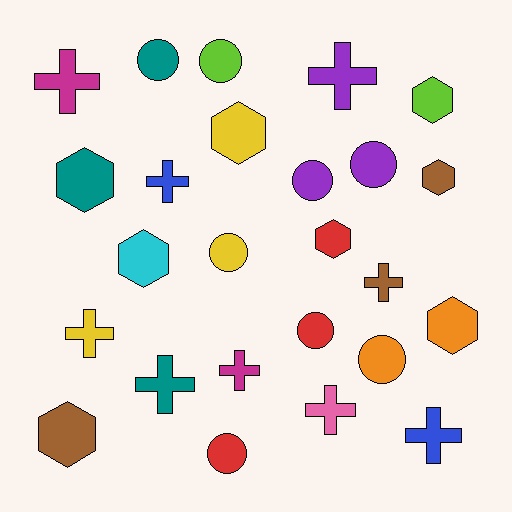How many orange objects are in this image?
There are 2 orange objects.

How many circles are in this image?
There are 8 circles.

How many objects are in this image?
There are 25 objects.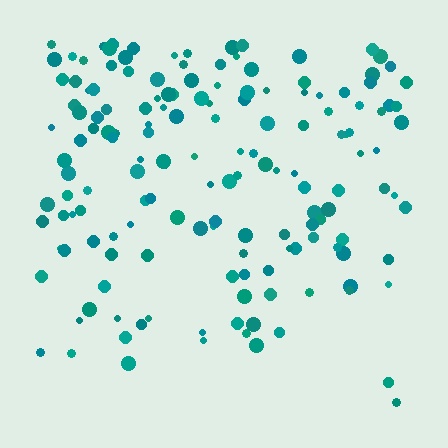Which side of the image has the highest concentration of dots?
The top.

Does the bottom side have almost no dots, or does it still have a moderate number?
Still a moderate number, just noticeably fewer than the top.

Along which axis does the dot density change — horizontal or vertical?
Vertical.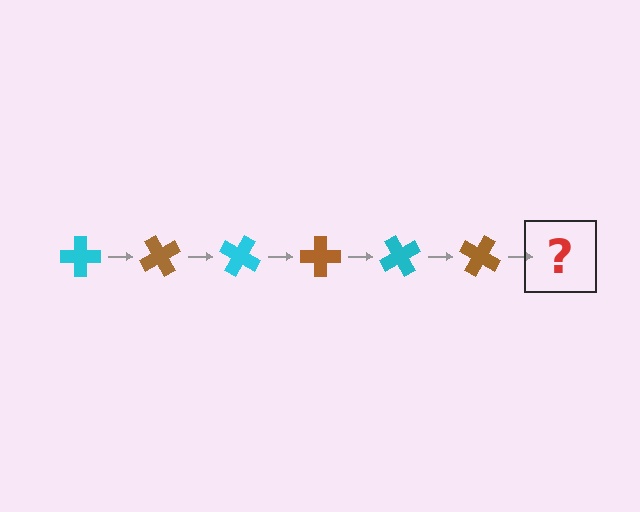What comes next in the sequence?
The next element should be a cyan cross, rotated 360 degrees from the start.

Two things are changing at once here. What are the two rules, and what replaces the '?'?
The two rules are that it rotates 60 degrees each step and the color cycles through cyan and brown. The '?' should be a cyan cross, rotated 360 degrees from the start.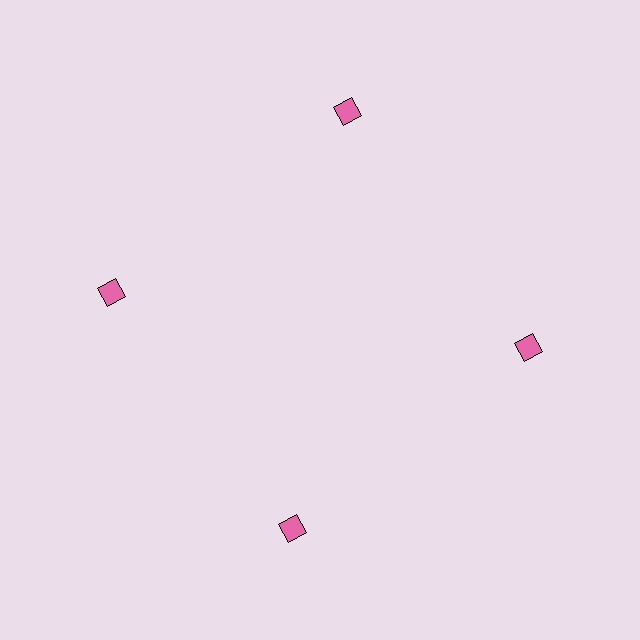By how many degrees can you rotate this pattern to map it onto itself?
The pattern maps onto itself every 90 degrees of rotation.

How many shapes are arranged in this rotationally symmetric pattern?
There are 4 shapes, arranged in 4 groups of 1.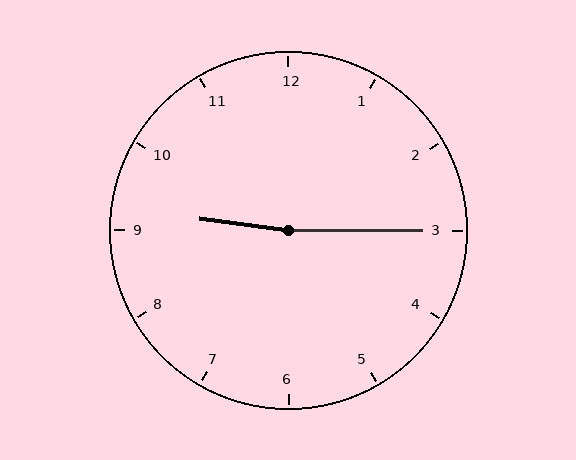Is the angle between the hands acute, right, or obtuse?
It is obtuse.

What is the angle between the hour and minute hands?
Approximately 172 degrees.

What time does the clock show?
9:15.